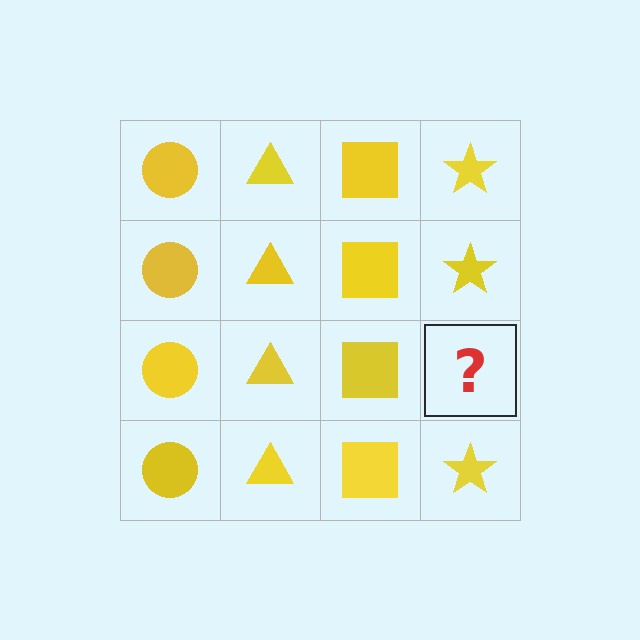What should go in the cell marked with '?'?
The missing cell should contain a yellow star.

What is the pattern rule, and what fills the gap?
The rule is that each column has a consistent shape. The gap should be filled with a yellow star.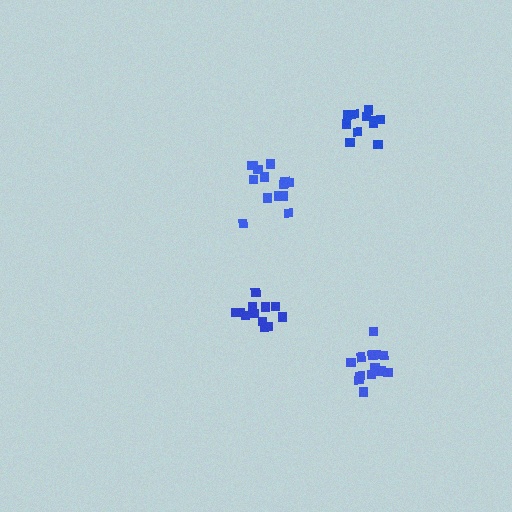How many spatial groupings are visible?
There are 4 spatial groupings.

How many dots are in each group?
Group 1: 15 dots, Group 2: 12 dots, Group 3: 11 dots, Group 4: 14 dots (52 total).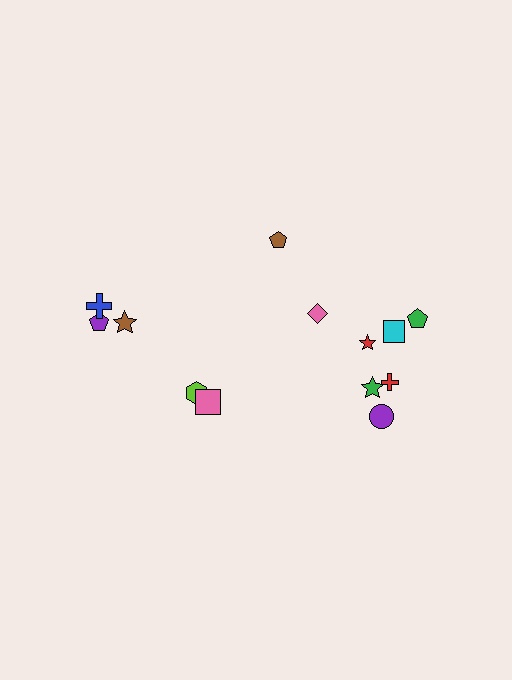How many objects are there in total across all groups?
There are 13 objects.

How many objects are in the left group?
There are 5 objects.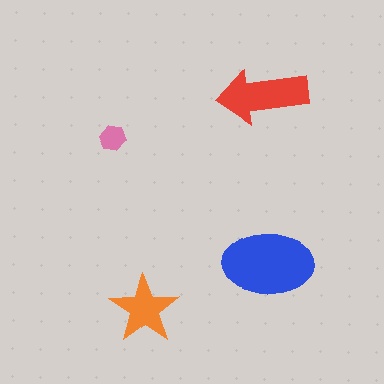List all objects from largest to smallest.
The blue ellipse, the red arrow, the orange star, the pink hexagon.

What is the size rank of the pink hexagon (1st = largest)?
4th.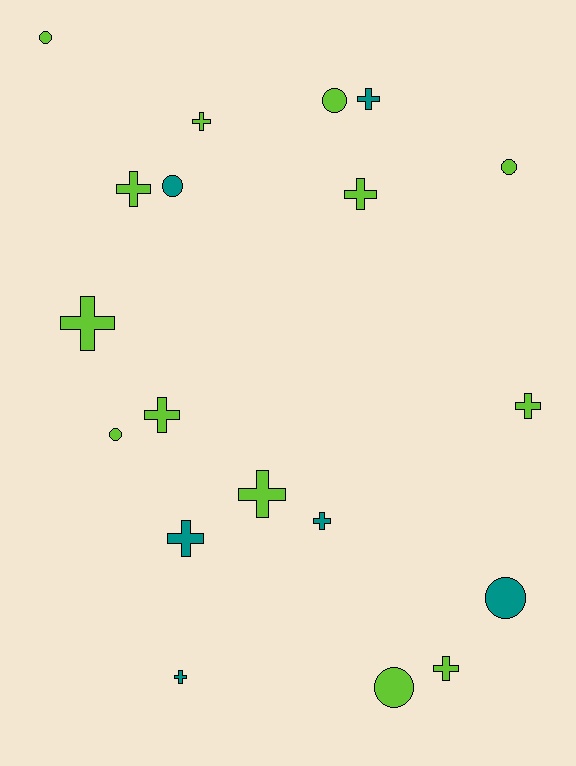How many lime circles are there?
There are 5 lime circles.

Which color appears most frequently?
Lime, with 13 objects.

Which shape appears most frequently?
Cross, with 12 objects.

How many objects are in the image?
There are 19 objects.